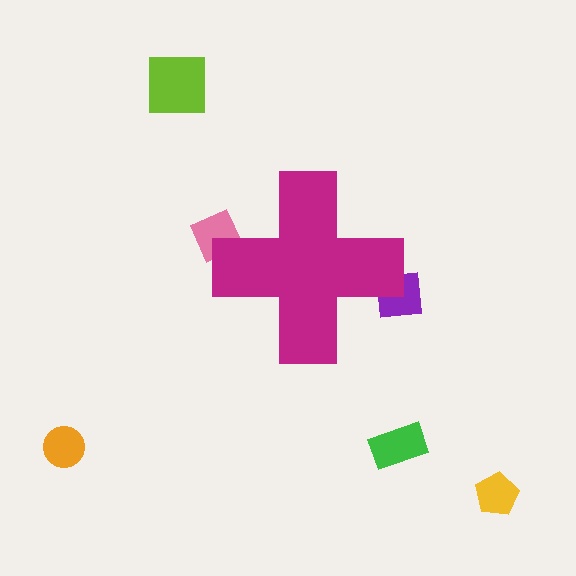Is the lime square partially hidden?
No, the lime square is fully visible.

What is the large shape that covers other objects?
A magenta cross.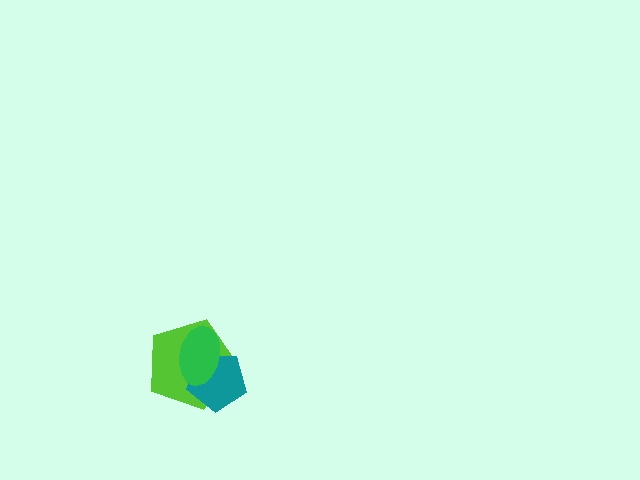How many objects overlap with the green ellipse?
2 objects overlap with the green ellipse.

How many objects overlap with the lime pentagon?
2 objects overlap with the lime pentagon.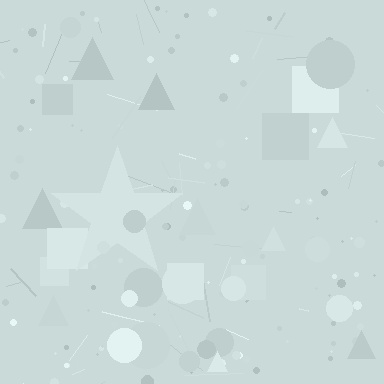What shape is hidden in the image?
A star is hidden in the image.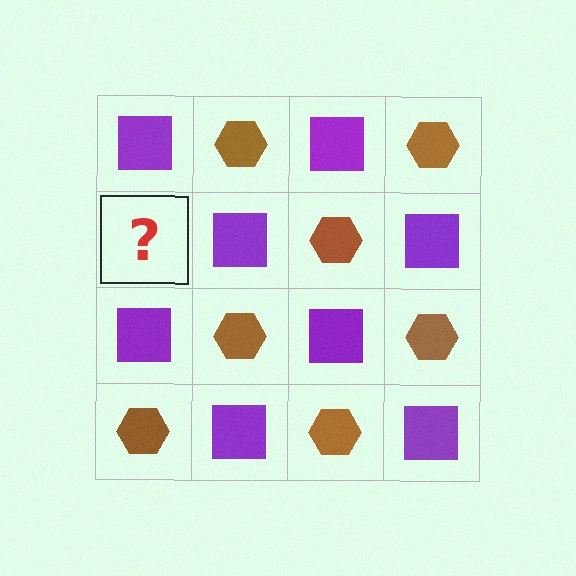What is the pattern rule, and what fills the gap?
The rule is that it alternates purple square and brown hexagon in a checkerboard pattern. The gap should be filled with a brown hexagon.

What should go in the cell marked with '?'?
The missing cell should contain a brown hexagon.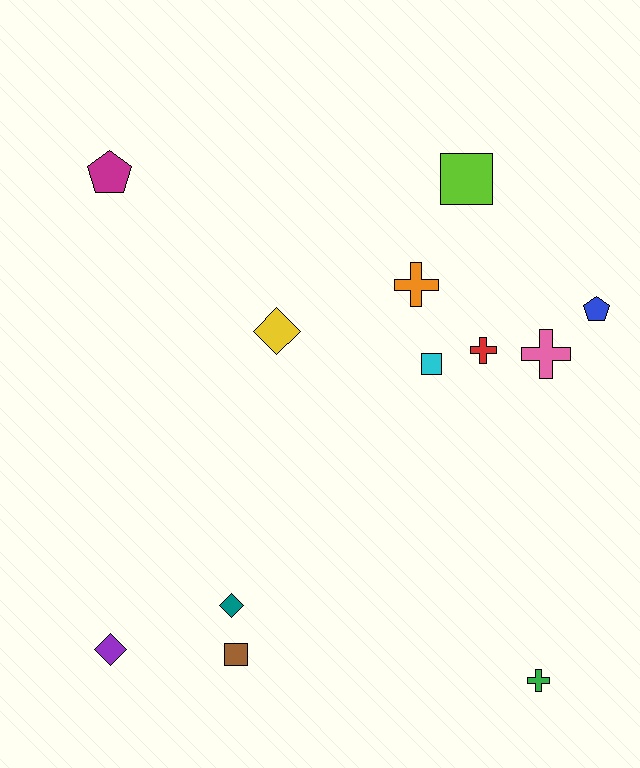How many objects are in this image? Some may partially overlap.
There are 12 objects.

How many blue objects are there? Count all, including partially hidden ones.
There is 1 blue object.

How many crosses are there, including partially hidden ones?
There are 4 crosses.